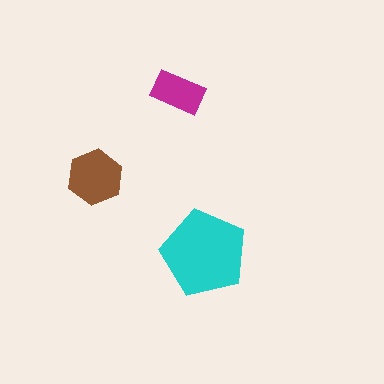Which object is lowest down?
The cyan pentagon is bottommost.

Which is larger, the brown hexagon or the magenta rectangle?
The brown hexagon.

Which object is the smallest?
The magenta rectangle.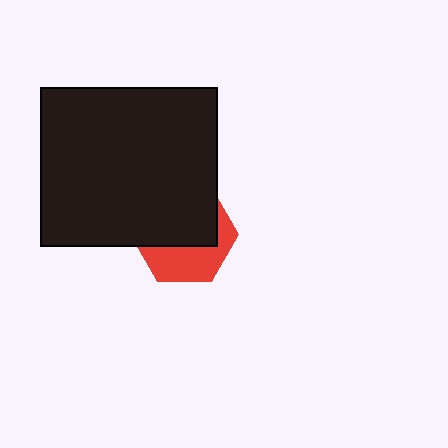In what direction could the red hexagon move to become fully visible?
The red hexagon could move down. That would shift it out from behind the black rectangle entirely.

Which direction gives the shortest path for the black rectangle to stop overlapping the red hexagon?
Moving up gives the shortest separation.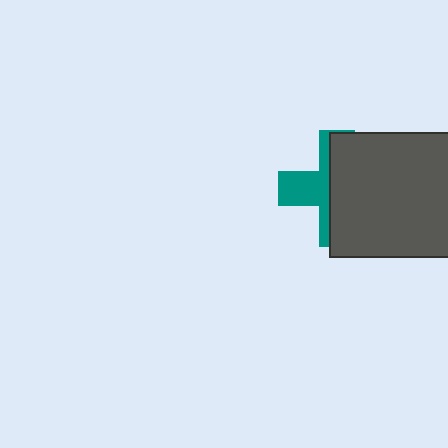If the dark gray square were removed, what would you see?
You would see the complete teal cross.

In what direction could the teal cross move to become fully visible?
The teal cross could move left. That would shift it out from behind the dark gray square entirely.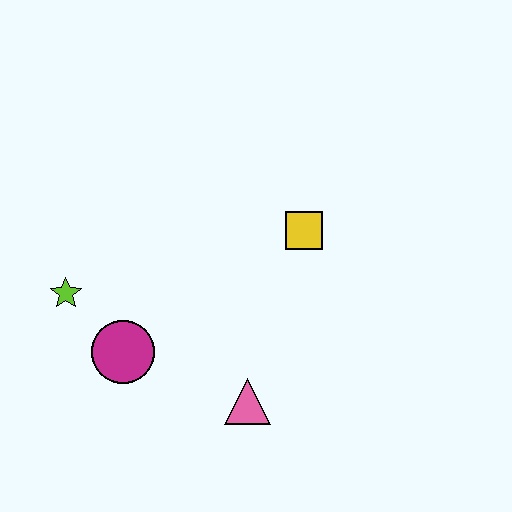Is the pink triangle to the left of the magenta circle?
No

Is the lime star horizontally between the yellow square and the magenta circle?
No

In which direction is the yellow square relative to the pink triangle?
The yellow square is above the pink triangle.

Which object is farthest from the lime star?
The yellow square is farthest from the lime star.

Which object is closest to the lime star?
The magenta circle is closest to the lime star.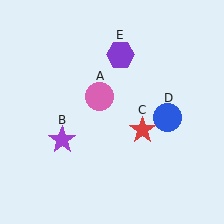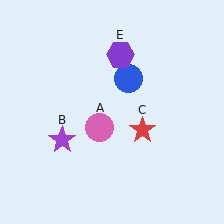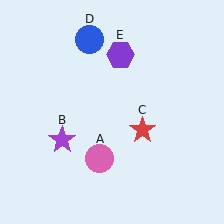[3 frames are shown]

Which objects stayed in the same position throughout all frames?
Purple star (object B) and red star (object C) and purple hexagon (object E) remained stationary.